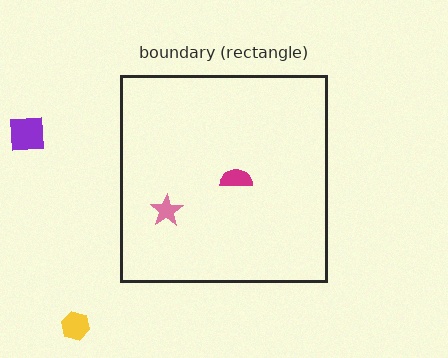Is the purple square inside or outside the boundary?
Outside.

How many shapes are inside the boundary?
2 inside, 2 outside.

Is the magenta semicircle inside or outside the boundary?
Inside.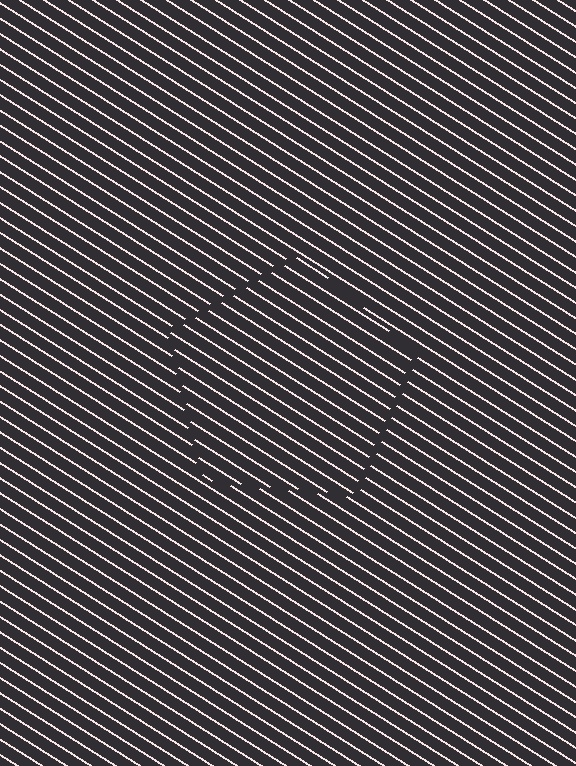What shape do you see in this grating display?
An illusory pentagon. The interior of the shape contains the same grating, shifted by half a period — the contour is defined by the phase discontinuity where line-ends from the inner and outer gratings abut.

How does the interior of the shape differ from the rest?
The interior of the shape contains the same grating, shifted by half a period — the contour is defined by the phase discontinuity where line-ends from the inner and outer gratings abut.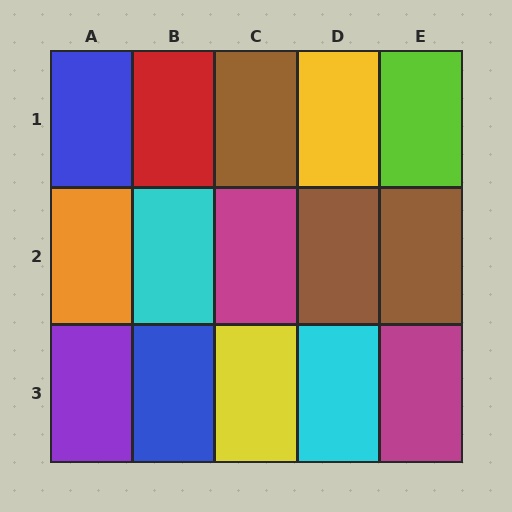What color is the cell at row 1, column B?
Red.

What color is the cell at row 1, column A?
Blue.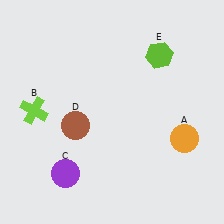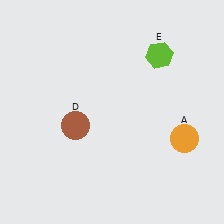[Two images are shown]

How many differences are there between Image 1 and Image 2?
There are 2 differences between the two images.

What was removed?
The lime cross (B), the purple circle (C) were removed in Image 2.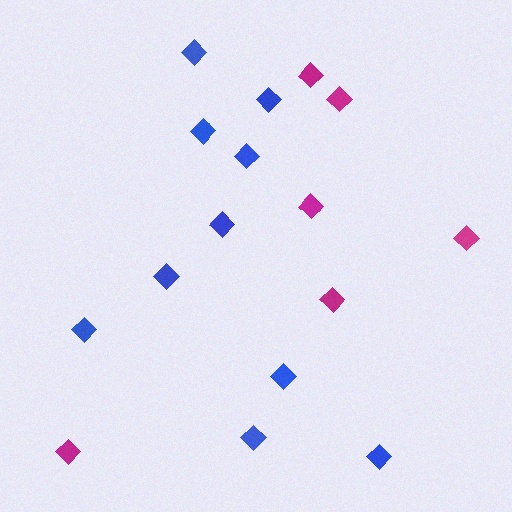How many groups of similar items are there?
There are 2 groups: one group of magenta diamonds (6) and one group of blue diamonds (10).